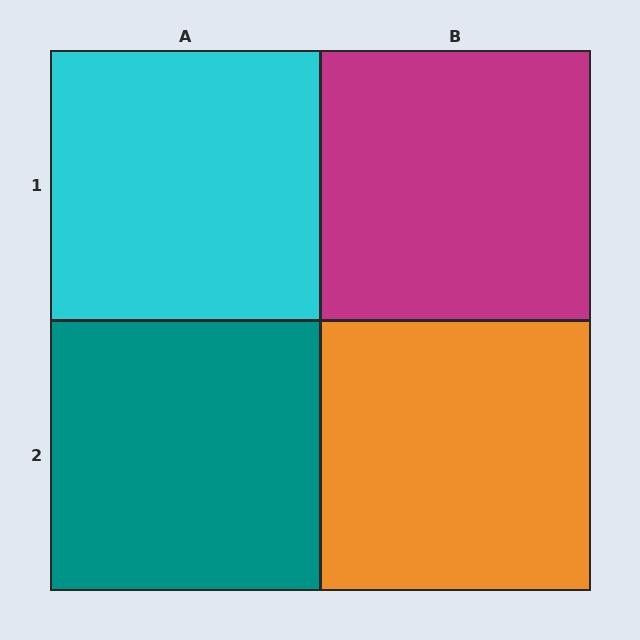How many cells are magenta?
1 cell is magenta.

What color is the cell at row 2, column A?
Teal.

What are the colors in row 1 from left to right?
Cyan, magenta.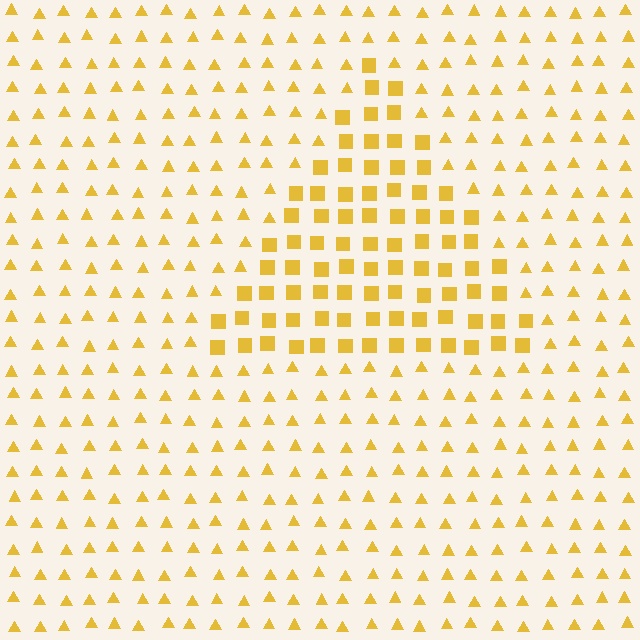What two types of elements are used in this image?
The image uses squares inside the triangle region and triangles outside it.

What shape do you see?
I see a triangle.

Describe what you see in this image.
The image is filled with small yellow elements arranged in a uniform grid. A triangle-shaped region contains squares, while the surrounding area contains triangles. The boundary is defined purely by the change in element shape.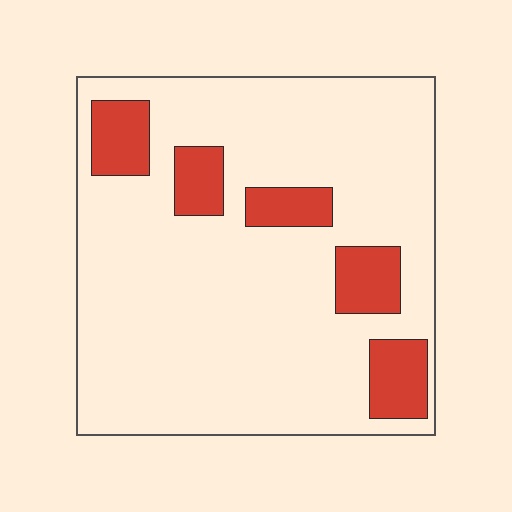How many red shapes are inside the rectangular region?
5.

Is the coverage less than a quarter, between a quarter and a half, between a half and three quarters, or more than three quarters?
Less than a quarter.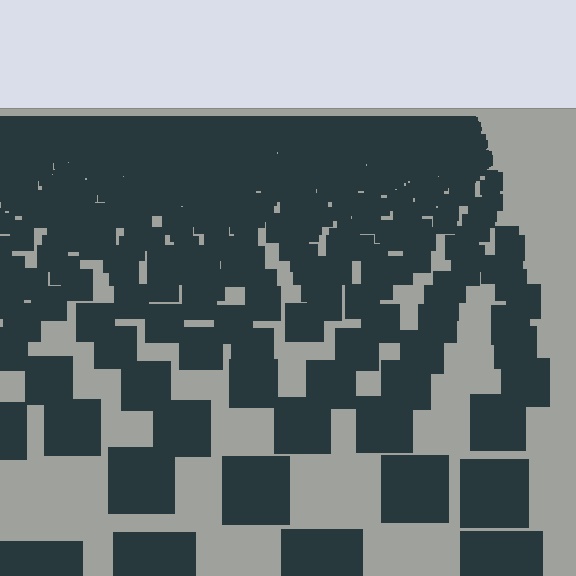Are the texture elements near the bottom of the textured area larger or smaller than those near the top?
Larger. Near the bottom, elements are closer to the viewer and appear at a bigger on-screen size.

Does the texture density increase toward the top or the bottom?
Density increases toward the top.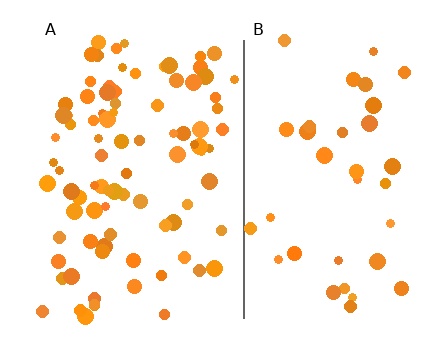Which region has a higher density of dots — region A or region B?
A (the left).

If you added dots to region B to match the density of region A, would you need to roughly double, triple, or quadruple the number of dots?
Approximately triple.